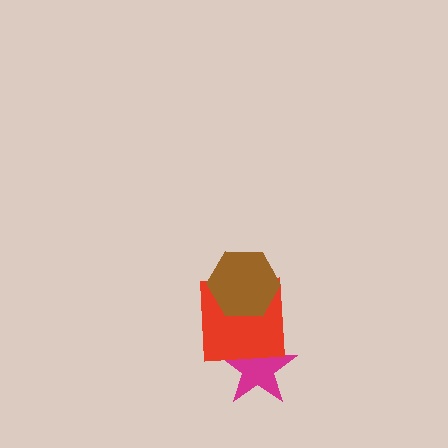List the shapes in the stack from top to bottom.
From top to bottom: the brown hexagon, the red square, the magenta star.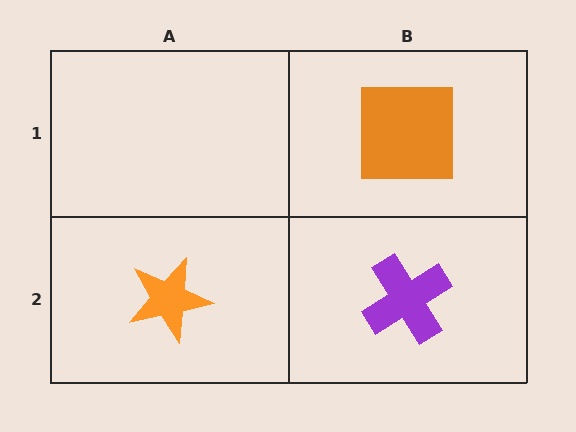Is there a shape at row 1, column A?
No, that cell is empty.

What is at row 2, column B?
A purple cross.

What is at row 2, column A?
An orange star.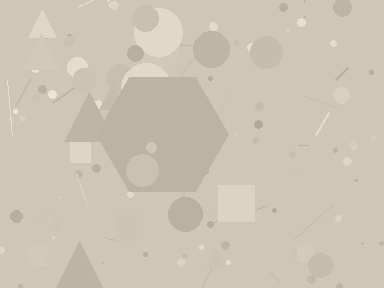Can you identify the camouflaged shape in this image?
The camouflaged shape is a hexagon.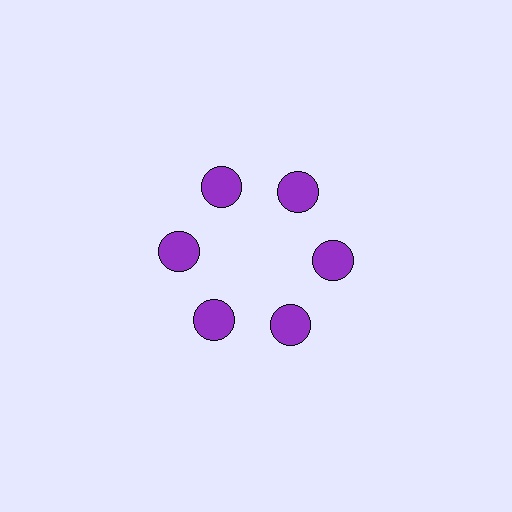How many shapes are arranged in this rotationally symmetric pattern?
There are 6 shapes, arranged in 6 groups of 1.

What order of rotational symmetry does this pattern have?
This pattern has 6-fold rotational symmetry.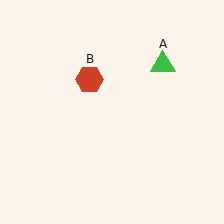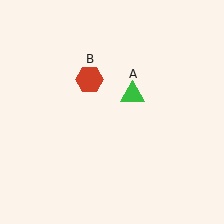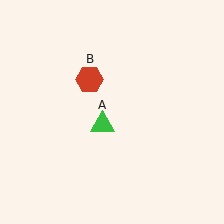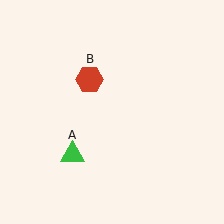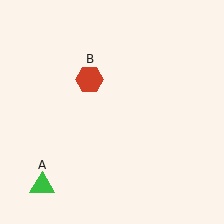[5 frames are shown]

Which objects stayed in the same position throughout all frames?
Red hexagon (object B) remained stationary.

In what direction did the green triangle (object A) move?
The green triangle (object A) moved down and to the left.